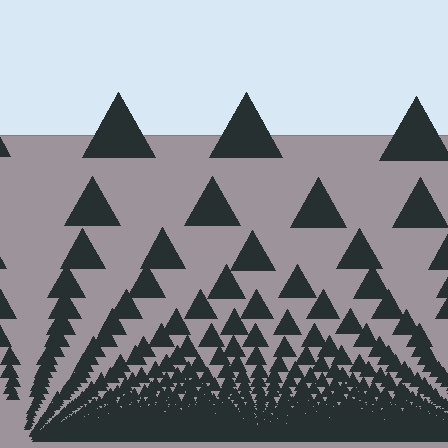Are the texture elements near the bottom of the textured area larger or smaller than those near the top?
Smaller. The gradient is inverted — elements near the bottom are smaller and denser.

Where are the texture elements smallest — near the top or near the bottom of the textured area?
Near the bottom.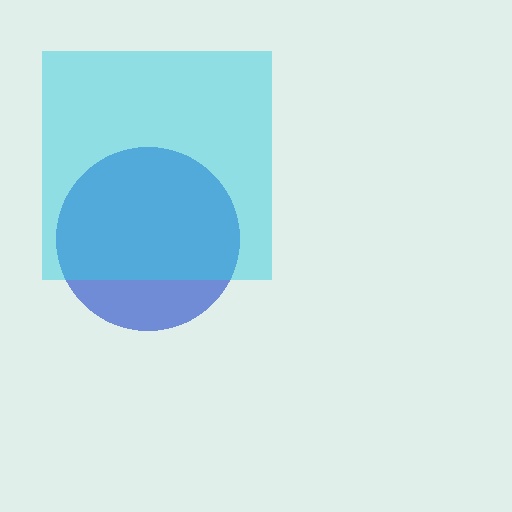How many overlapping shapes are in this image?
There are 2 overlapping shapes in the image.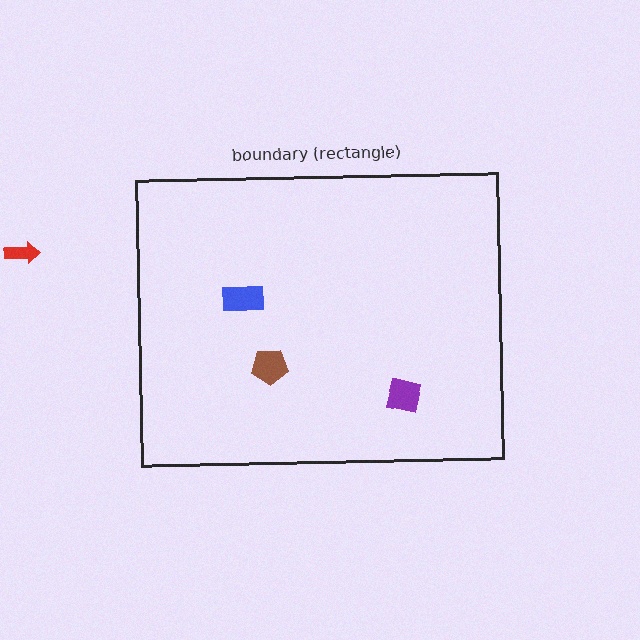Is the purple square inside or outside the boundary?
Inside.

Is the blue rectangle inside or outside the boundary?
Inside.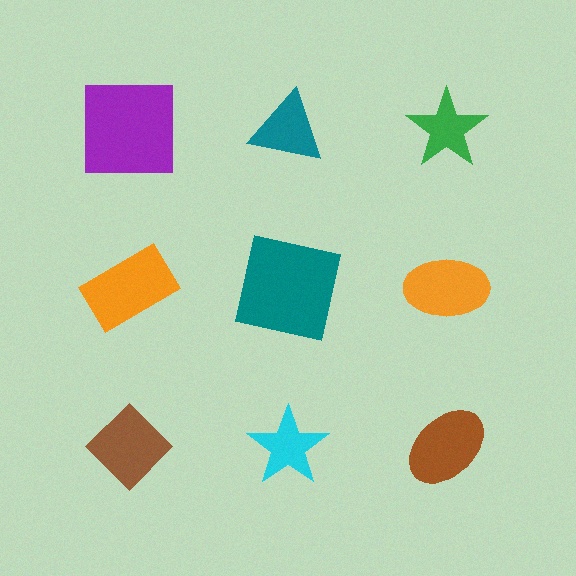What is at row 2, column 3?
An orange ellipse.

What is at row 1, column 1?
A purple square.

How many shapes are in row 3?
3 shapes.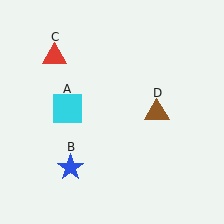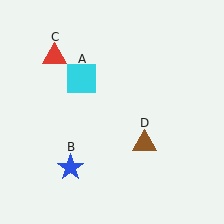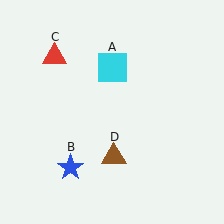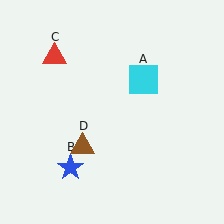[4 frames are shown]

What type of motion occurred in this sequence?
The cyan square (object A), brown triangle (object D) rotated clockwise around the center of the scene.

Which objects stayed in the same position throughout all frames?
Blue star (object B) and red triangle (object C) remained stationary.